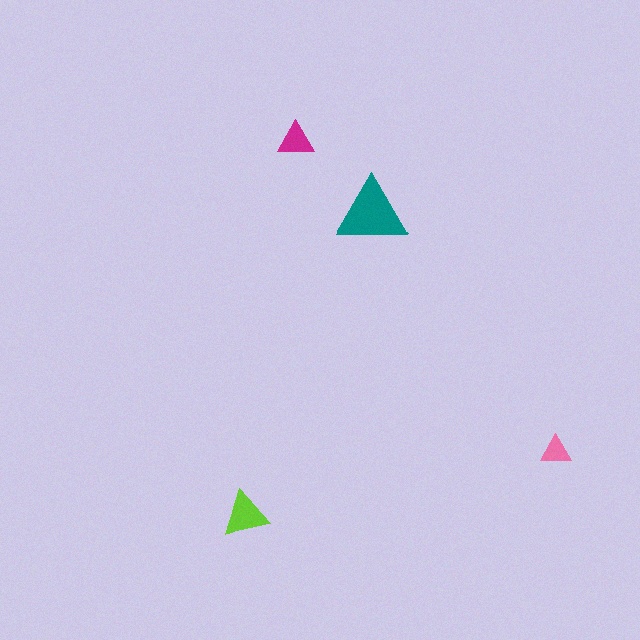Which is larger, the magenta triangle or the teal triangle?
The teal one.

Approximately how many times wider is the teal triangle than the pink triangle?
About 2.5 times wider.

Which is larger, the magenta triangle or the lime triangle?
The lime one.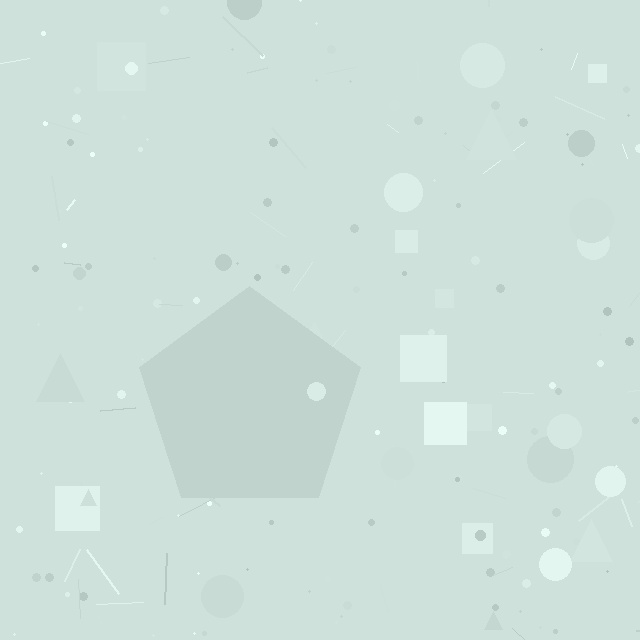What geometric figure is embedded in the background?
A pentagon is embedded in the background.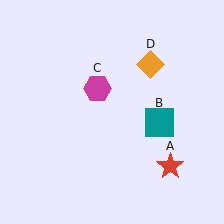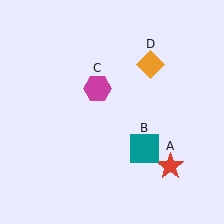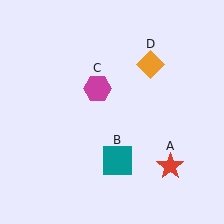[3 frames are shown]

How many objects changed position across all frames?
1 object changed position: teal square (object B).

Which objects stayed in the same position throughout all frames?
Red star (object A) and magenta hexagon (object C) and orange diamond (object D) remained stationary.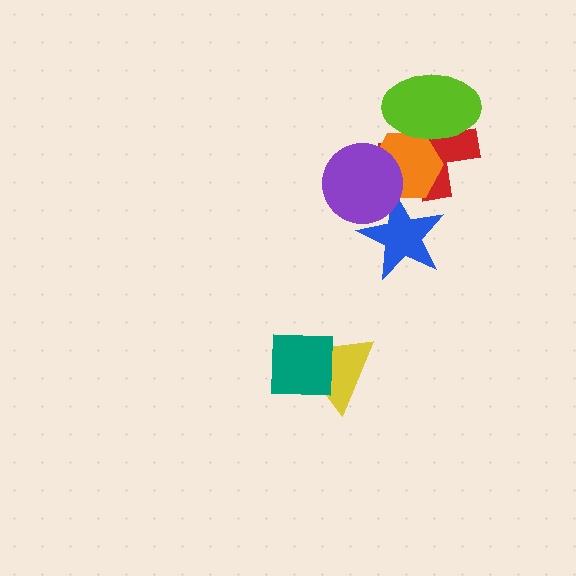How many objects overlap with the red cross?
3 objects overlap with the red cross.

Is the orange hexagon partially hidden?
Yes, it is partially covered by another shape.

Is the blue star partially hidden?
Yes, it is partially covered by another shape.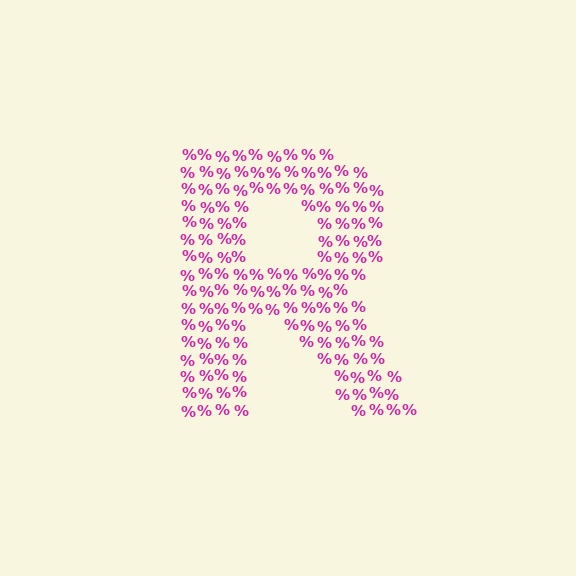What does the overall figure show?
The overall figure shows the letter R.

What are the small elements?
The small elements are percent signs.